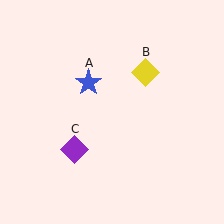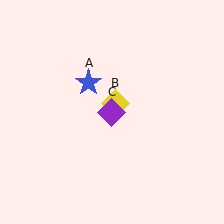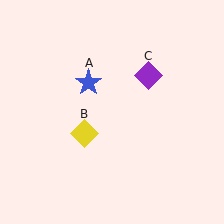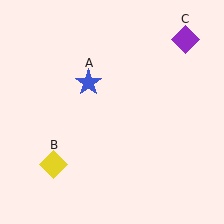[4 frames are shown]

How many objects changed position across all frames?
2 objects changed position: yellow diamond (object B), purple diamond (object C).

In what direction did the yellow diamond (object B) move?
The yellow diamond (object B) moved down and to the left.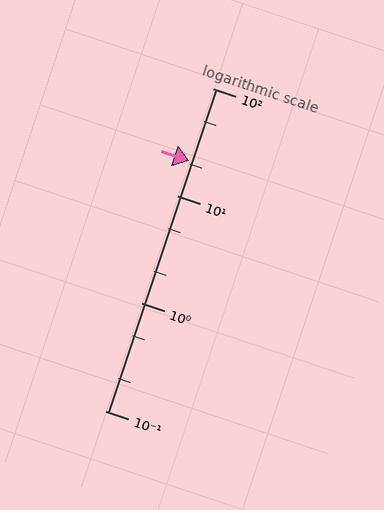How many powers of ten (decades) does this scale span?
The scale spans 3 decades, from 0.1 to 100.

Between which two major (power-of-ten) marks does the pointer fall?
The pointer is between 10 and 100.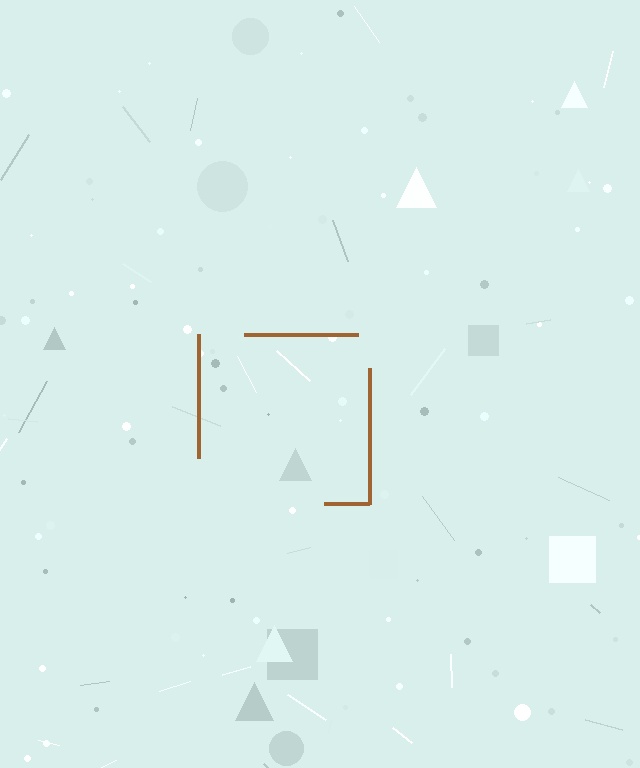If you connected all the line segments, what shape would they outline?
They would outline a square.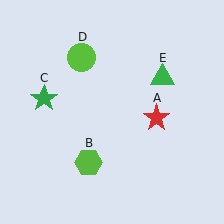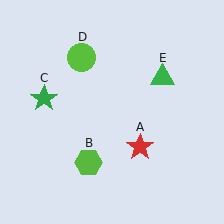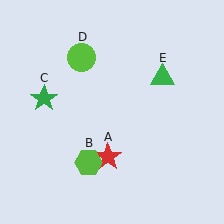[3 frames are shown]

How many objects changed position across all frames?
1 object changed position: red star (object A).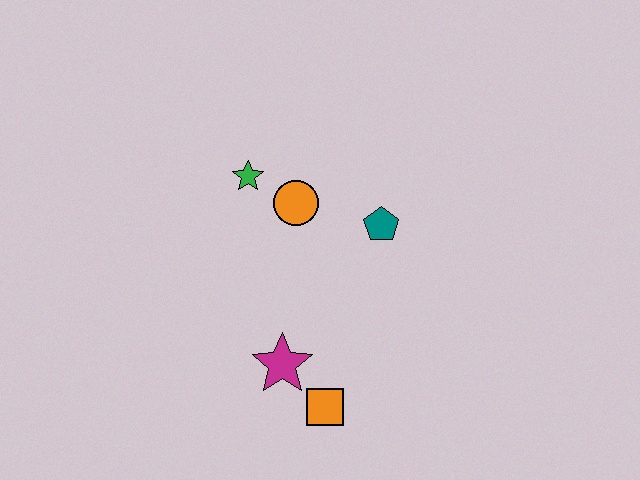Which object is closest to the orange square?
The magenta star is closest to the orange square.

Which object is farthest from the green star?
The orange square is farthest from the green star.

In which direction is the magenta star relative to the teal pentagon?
The magenta star is below the teal pentagon.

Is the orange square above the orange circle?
No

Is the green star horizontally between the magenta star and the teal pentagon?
No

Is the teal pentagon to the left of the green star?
No